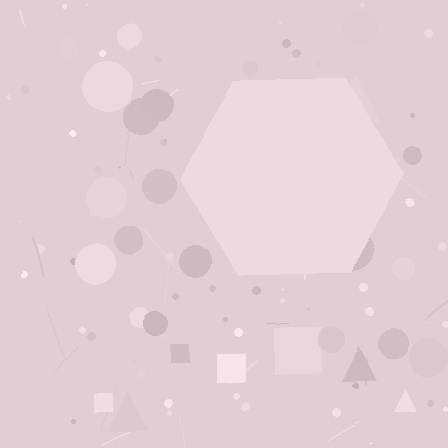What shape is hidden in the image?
A hexagon is hidden in the image.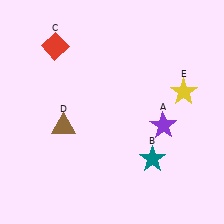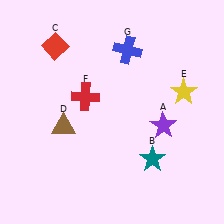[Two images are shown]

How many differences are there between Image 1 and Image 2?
There are 2 differences between the two images.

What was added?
A red cross (F), a blue cross (G) were added in Image 2.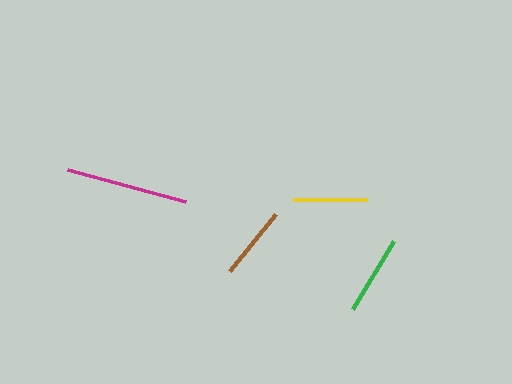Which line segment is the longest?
The magenta line is the longest at approximately 121 pixels.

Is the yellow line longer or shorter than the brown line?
The yellow line is longer than the brown line.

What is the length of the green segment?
The green segment is approximately 79 pixels long.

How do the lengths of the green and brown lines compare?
The green and brown lines are approximately the same length.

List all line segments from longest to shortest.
From longest to shortest: magenta, green, yellow, brown.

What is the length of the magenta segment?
The magenta segment is approximately 121 pixels long.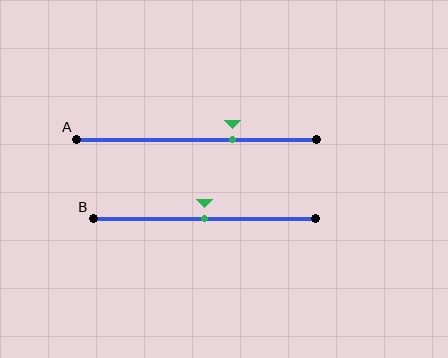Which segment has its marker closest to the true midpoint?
Segment B has its marker closest to the true midpoint.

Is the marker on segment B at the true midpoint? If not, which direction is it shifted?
Yes, the marker on segment B is at the true midpoint.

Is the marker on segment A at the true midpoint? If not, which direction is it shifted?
No, the marker on segment A is shifted to the right by about 15% of the segment length.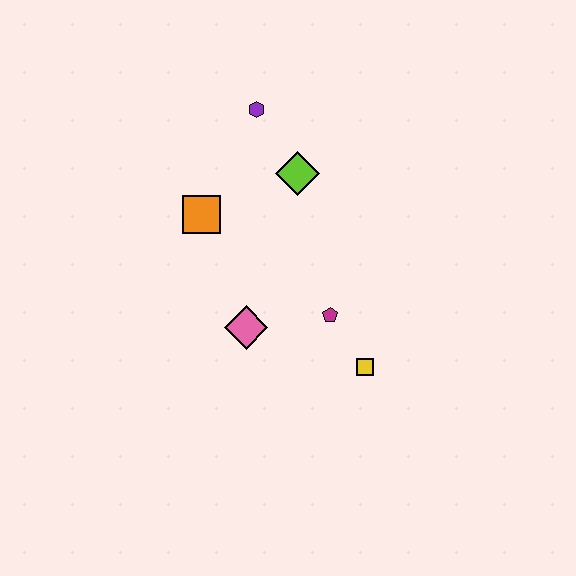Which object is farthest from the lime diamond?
The yellow square is farthest from the lime diamond.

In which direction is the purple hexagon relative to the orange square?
The purple hexagon is above the orange square.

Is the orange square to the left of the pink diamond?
Yes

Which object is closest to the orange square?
The lime diamond is closest to the orange square.